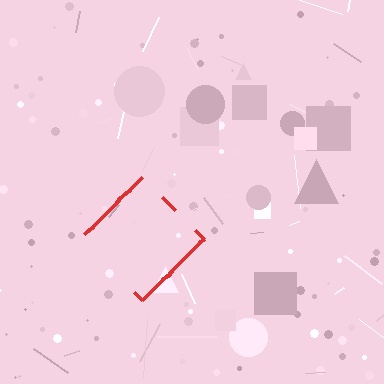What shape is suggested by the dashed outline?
The dashed outline suggests a diamond.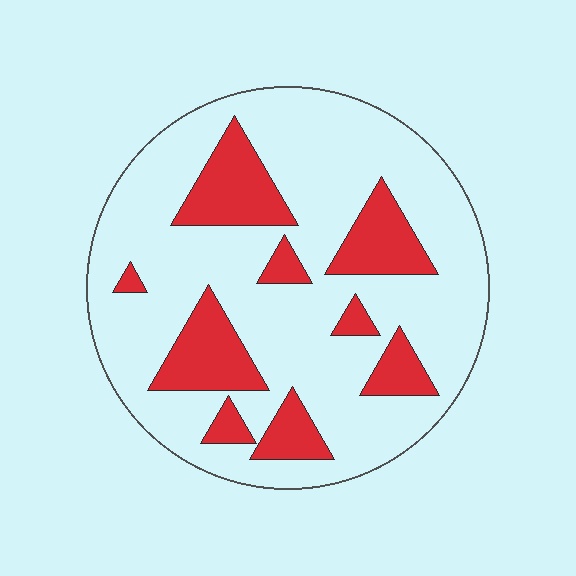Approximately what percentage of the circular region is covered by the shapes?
Approximately 25%.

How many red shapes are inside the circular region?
9.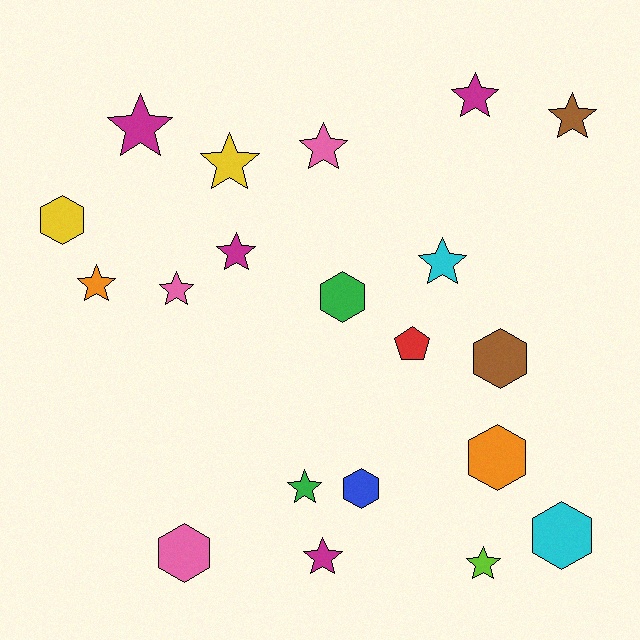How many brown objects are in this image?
There are 2 brown objects.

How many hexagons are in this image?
There are 7 hexagons.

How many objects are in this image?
There are 20 objects.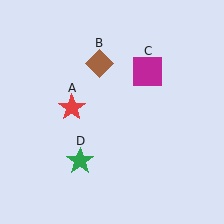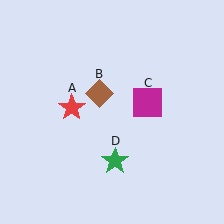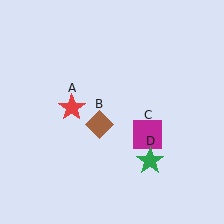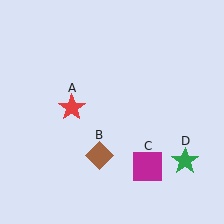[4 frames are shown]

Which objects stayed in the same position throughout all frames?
Red star (object A) remained stationary.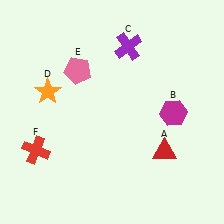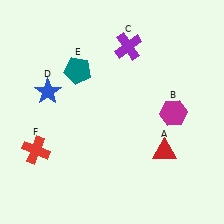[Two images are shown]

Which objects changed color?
D changed from orange to blue. E changed from pink to teal.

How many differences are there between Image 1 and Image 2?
There are 2 differences between the two images.